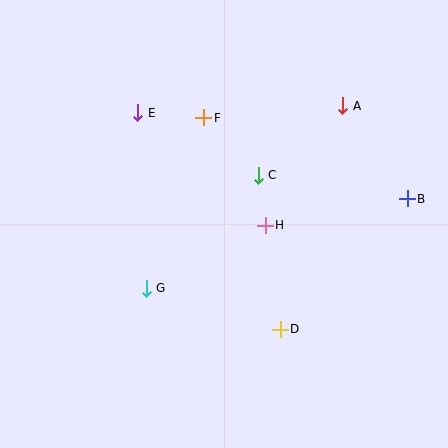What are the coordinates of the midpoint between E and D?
The midpoint between E and D is at (209, 221).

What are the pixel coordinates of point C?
Point C is at (258, 175).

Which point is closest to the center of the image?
Point H at (265, 225) is closest to the center.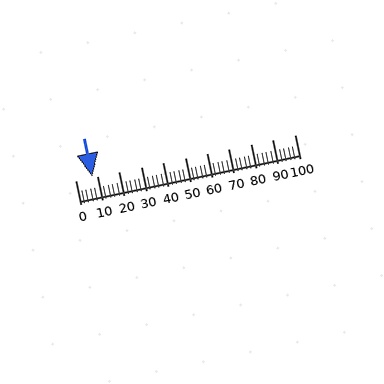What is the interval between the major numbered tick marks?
The major tick marks are spaced 10 units apart.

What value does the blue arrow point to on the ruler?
The blue arrow points to approximately 8.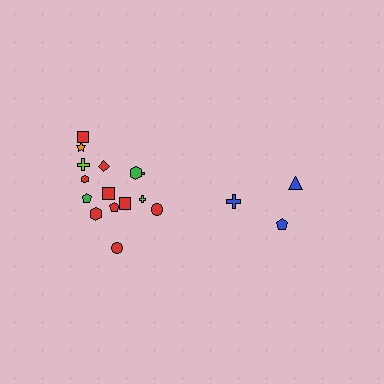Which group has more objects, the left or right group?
The left group.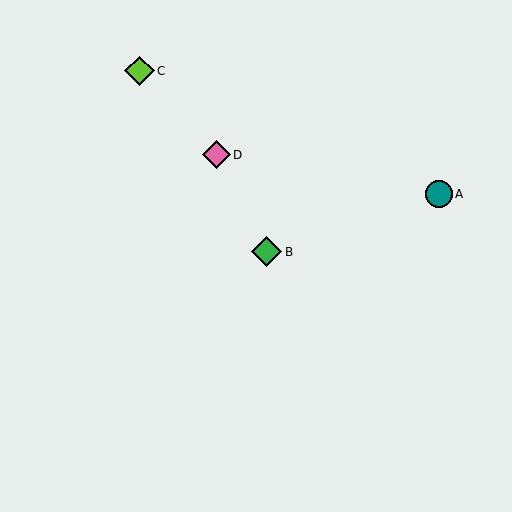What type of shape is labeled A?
Shape A is a teal circle.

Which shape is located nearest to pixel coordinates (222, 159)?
The pink diamond (labeled D) at (217, 155) is nearest to that location.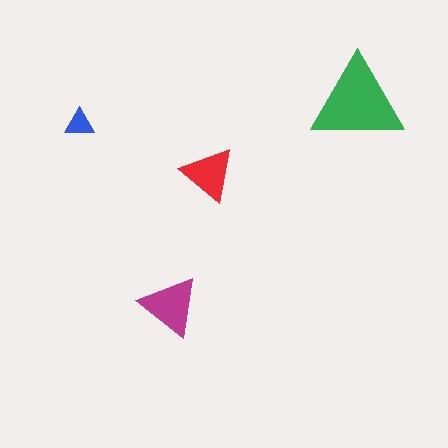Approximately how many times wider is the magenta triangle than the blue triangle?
About 2 times wider.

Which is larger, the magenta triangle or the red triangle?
The magenta one.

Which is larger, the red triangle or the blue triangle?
The red one.